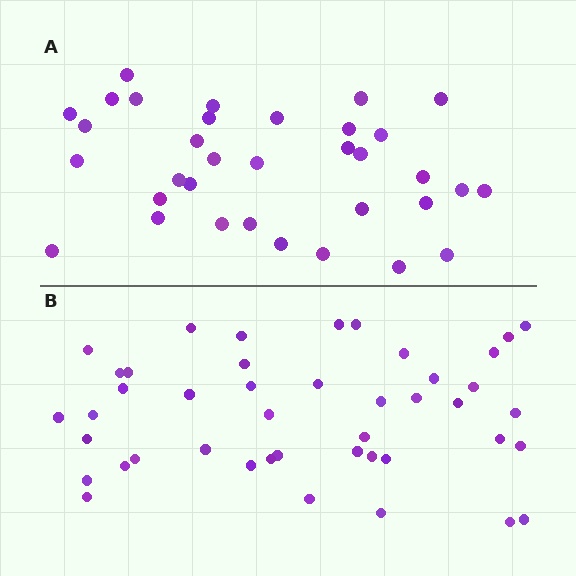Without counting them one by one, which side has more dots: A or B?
Region B (the bottom region) has more dots.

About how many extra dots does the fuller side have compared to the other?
Region B has roughly 10 or so more dots than region A.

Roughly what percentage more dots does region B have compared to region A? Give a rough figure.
About 30% more.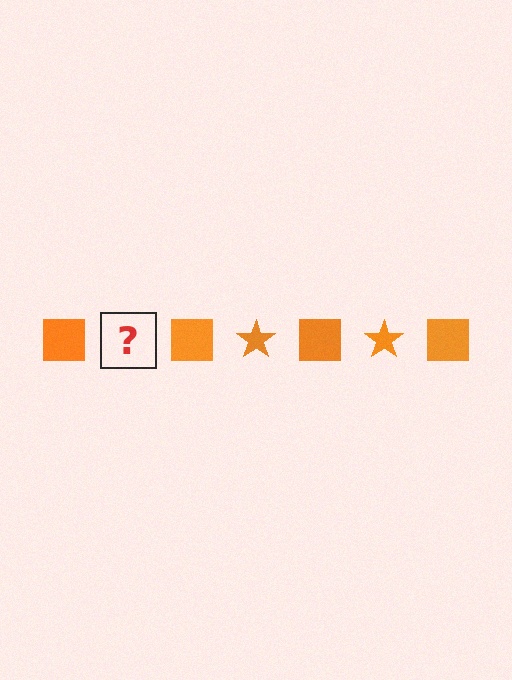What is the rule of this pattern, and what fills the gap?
The rule is that the pattern cycles through square, star shapes in orange. The gap should be filled with an orange star.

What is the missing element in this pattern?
The missing element is an orange star.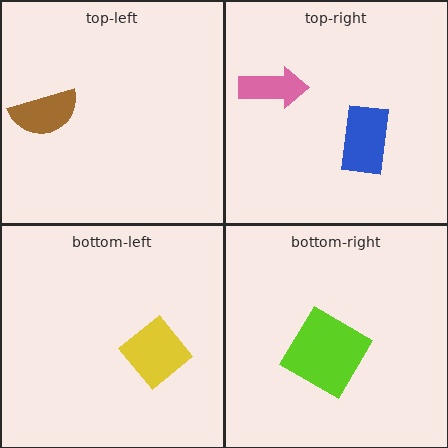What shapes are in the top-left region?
The brown semicircle.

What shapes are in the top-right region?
The blue rectangle, the pink arrow.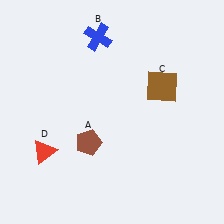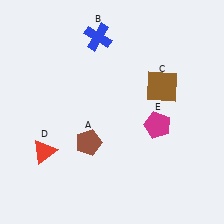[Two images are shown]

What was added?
A magenta pentagon (E) was added in Image 2.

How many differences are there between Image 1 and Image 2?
There is 1 difference between the two images.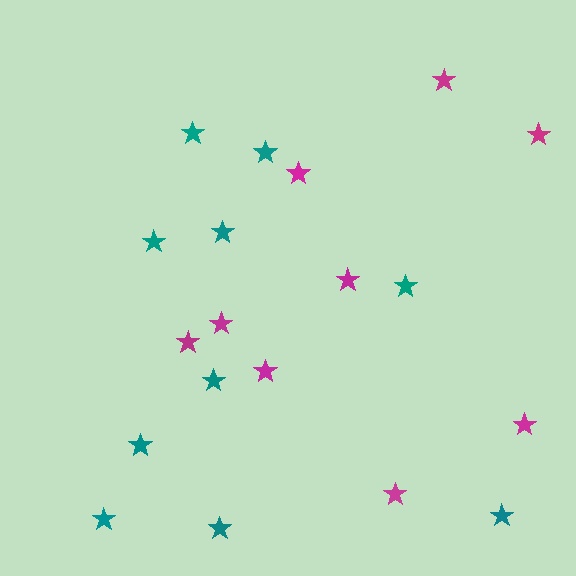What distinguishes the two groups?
There are 2 groups: one group of magenta stars (9) and one group of teal stars (10).